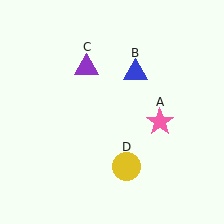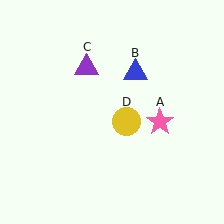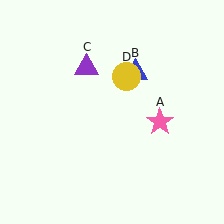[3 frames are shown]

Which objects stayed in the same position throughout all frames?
Pink star (object A) and blue triangle (object B) and purple triangle (object C) remained stationary.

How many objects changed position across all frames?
1 object changed position: yellow circle (object D).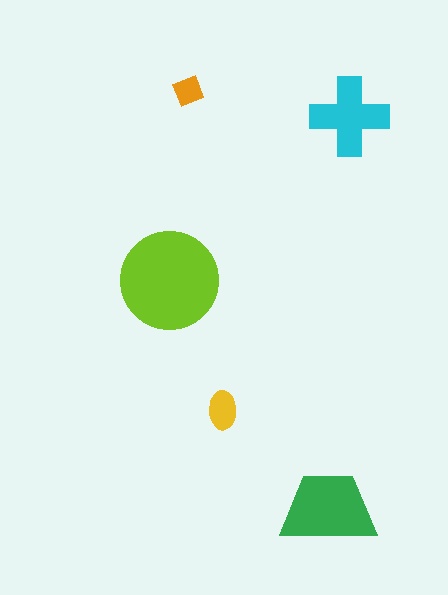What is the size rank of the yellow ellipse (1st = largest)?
4th.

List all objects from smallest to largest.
The orange diamond, the yellow ellipse, the cyan cross, the green trapezoid, the lime circle.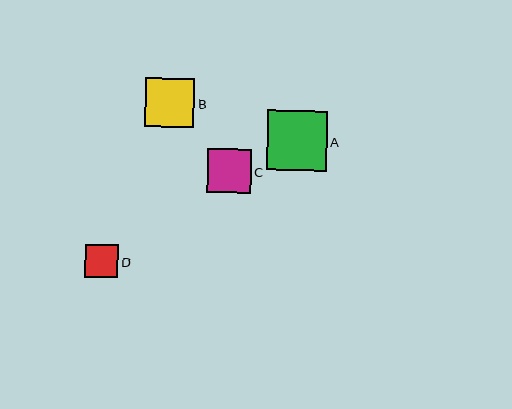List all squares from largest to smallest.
From largest to smallest: A, B, C, D.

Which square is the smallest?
Square D is the smallest with a size of approximately 33 pixels.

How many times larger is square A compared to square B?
Square A is approximately 1.2 times the size of square B.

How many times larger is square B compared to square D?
Square B is approximately 1.5 times the size of square D.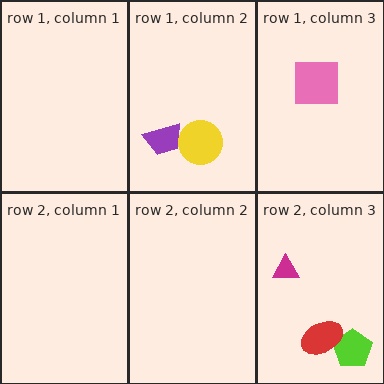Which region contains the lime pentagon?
The row 2, column 3 region.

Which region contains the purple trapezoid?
The row 1, column 2 region.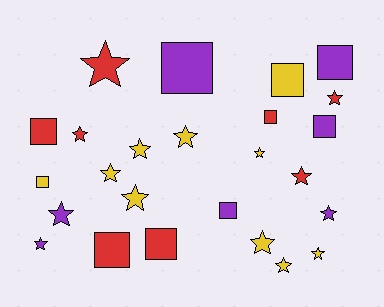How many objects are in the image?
There are 25 objects.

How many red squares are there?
There are 4 red squares.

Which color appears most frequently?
Yellow, with 10 objects.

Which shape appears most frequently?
Star, with 15 objects.